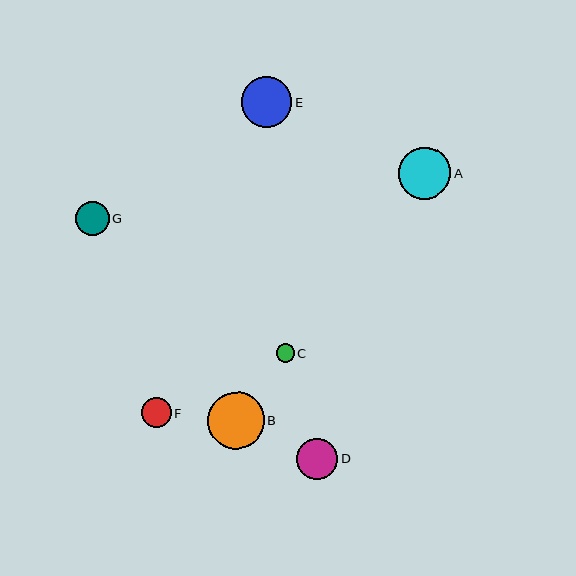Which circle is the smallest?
Circle C is the smallest with a size of approximately 18 pixels.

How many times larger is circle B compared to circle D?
Circle B is approximately 1.4 times the size of circle D.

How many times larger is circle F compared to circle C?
Circle F is approximately 1.6 times the size of circle C.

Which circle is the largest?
Circle B is the largest with a size of approximately 57 pixels.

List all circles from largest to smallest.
From largest to smallest: B, A, E, D, G, F, C.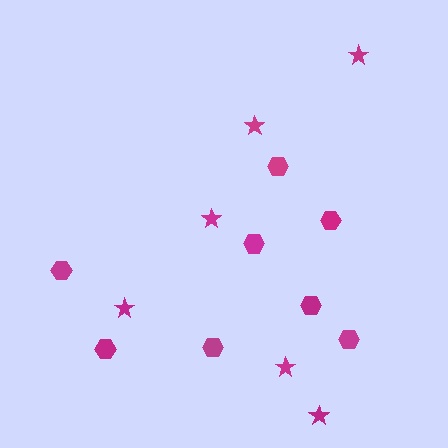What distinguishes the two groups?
There are 2 groups: one group of hexagons (8) and one group of stars (6).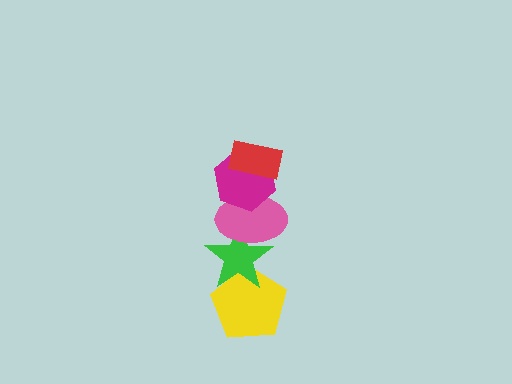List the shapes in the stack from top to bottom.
From top to bottom: the red rectangle, the magenta hexagon, the pink ellipse, the green star, the yellow pentagon.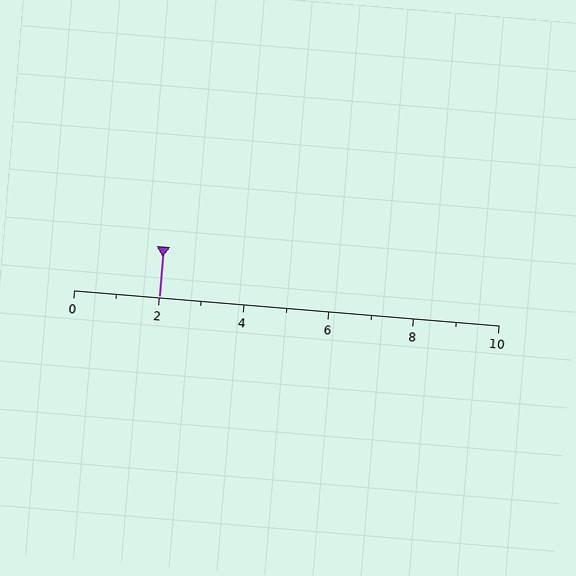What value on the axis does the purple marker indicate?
The marker indicates approximately 2.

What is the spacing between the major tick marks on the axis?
The major ticks are spaced 2 apart.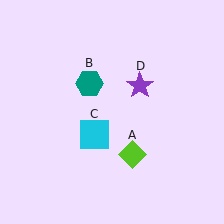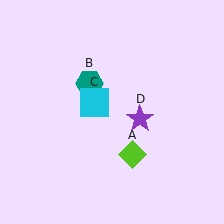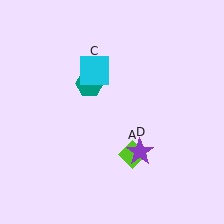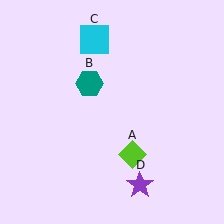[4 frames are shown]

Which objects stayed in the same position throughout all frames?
Lime diamond (object A) and teal hexagon (object B) remained stationary.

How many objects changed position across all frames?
2 objects changed position: cyan square (object C), purple star (object D).